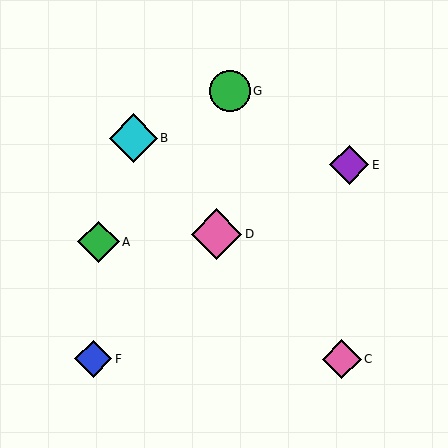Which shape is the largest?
The pink diamond (labeled D) is the largest.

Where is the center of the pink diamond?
The center of the pink diamond is at (342, 359).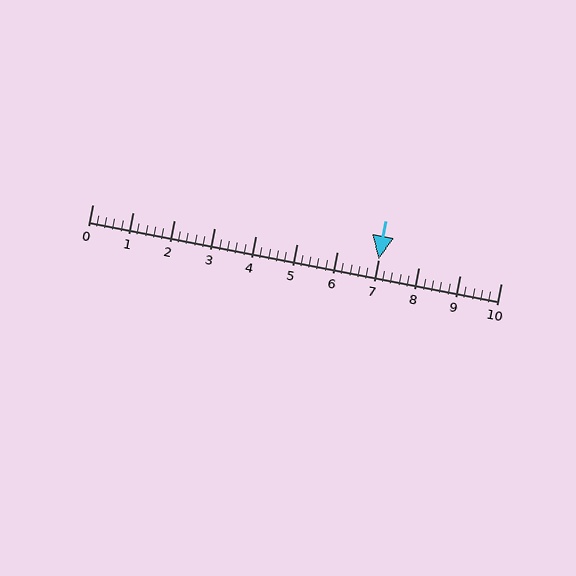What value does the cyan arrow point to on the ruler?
The cyan arrow points to approximately 7.0.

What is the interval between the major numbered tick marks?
The major tick marks are spaced 1 units apart.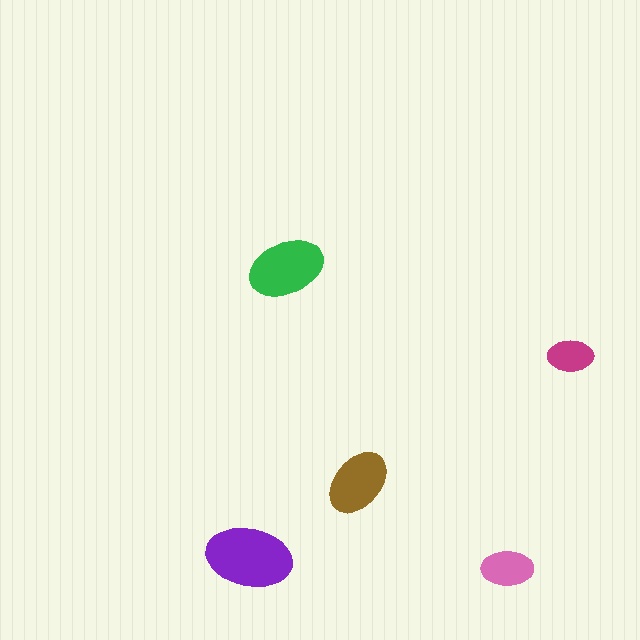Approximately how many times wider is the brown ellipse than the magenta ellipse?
About 1.5 times wider.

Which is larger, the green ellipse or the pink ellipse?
The green one.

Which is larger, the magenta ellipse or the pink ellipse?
The pink one.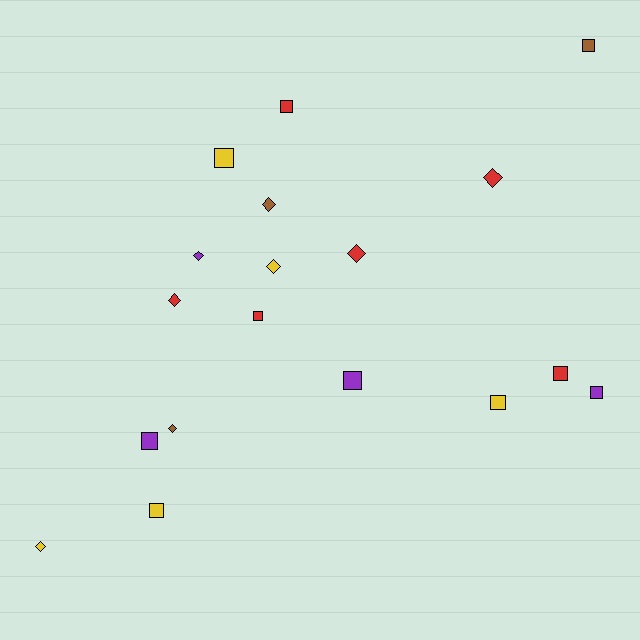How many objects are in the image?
There are 18 objects.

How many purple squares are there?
There are 3 purple squares.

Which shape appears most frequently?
Square, with 10 objects.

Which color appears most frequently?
Red, with 6 objects.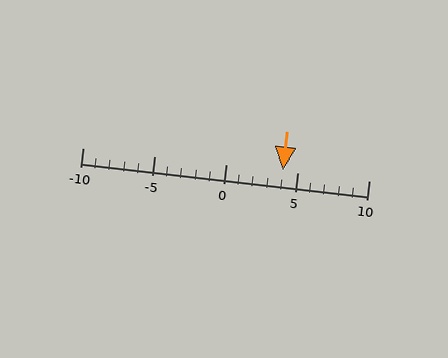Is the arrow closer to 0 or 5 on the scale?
The arrow is closer to 5.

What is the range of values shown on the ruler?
The ruler shows values from -10 to 10.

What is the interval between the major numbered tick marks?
The major tick marks are spaced 5 units apart.